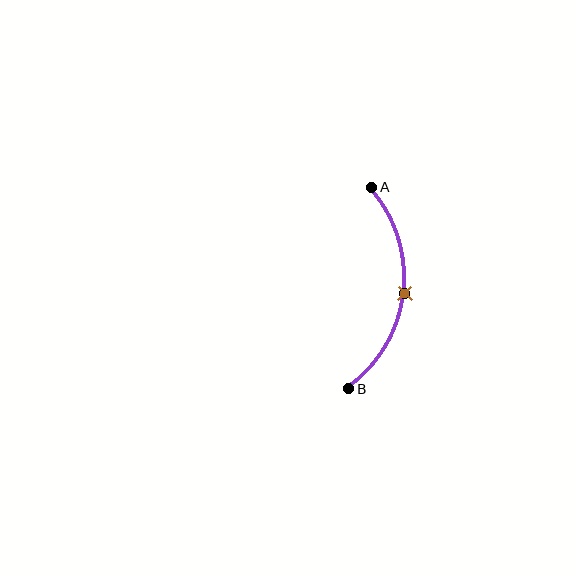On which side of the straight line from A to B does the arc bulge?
The arc bulges to the right of the straight line connecting A and B.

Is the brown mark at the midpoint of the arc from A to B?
Yes. The brown mark lies on the arc at equal arc-length from both A and B — it is the arc midpoint.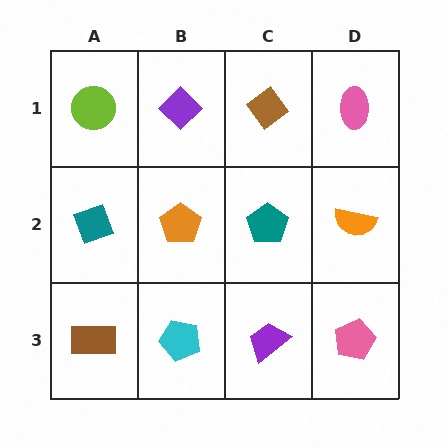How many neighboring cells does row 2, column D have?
3.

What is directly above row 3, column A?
A teal diamond.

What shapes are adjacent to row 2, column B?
A purple diamond (row 1, column B), a cyan pentagon (row 3, column B), a teal diamond (row 2, column A), a teal pentagon (row 2, column C).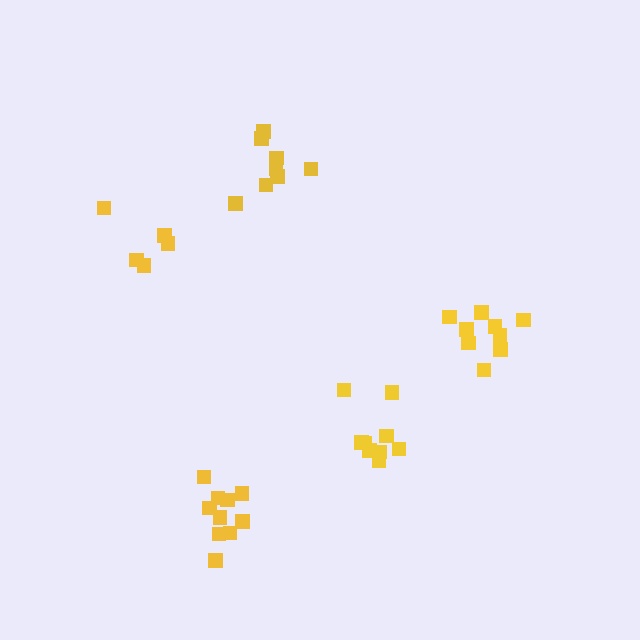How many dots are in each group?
Group 1: 8 dots, Group 2: 9 dots, Group 3: 5 dots, Group 4: 9 dots, Group 5: 10 dots (41 total).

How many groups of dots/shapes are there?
There are 5 groups.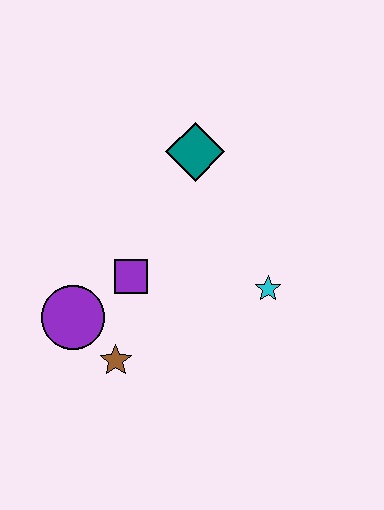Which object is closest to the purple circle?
The brown star is closest to the purple circle.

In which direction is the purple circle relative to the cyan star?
The purple circle is to the left of the cyan star.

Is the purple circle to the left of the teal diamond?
Yes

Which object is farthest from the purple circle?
The teal diamond is farthest from the purple circle.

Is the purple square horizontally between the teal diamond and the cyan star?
No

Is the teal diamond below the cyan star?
No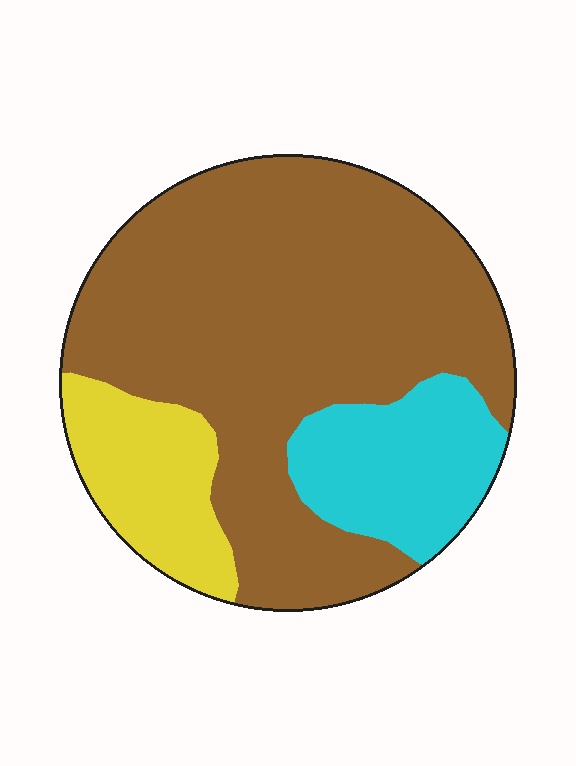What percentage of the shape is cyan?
Cyan covers 17% of the shape.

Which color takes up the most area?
Brown, at roughly 70%.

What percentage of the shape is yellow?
Yellow takes up about one sixth (1/6) of the shape.